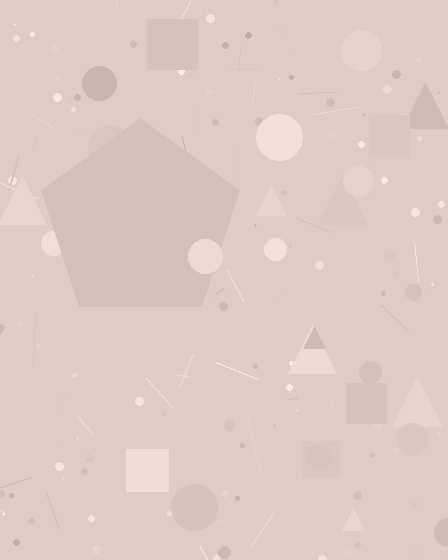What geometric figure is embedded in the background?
A pentagon is embedded in the background.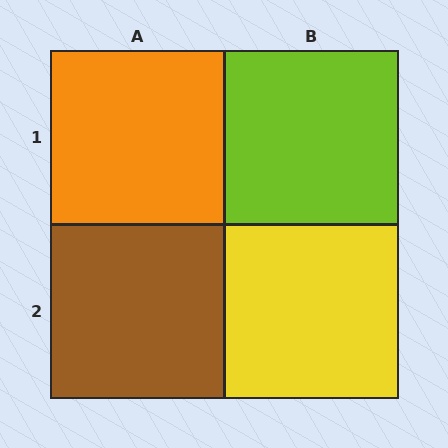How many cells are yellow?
1 cell is yellow.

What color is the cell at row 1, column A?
Orange.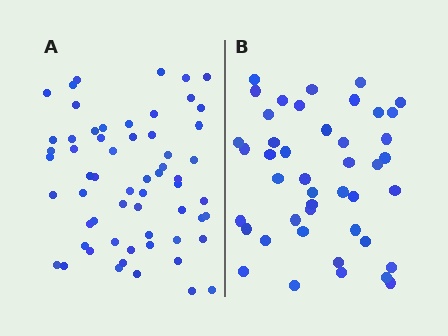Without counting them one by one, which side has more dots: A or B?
Region A (the left region) has more dots.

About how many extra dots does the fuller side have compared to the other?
Region A has approximately 15 more dots than region B.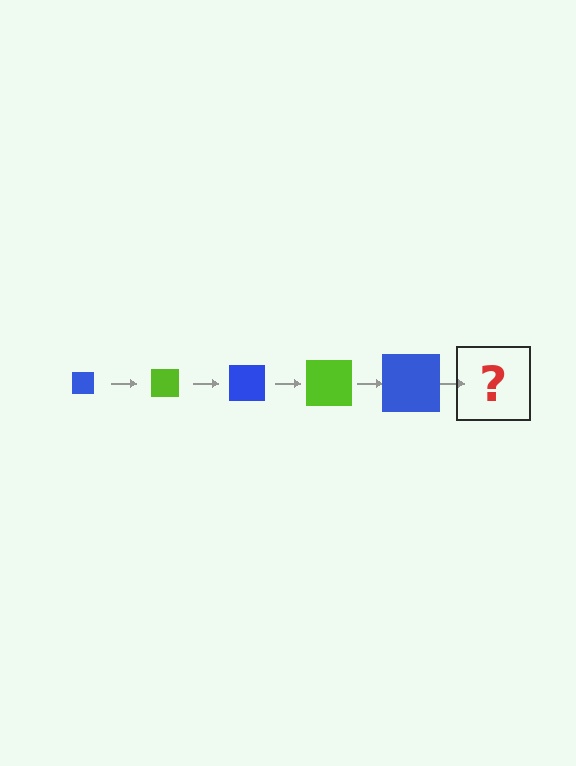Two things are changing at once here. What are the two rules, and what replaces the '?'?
The two rules are that the square grows larger each step and the color cycles through blue and lime. The '?' should be a lime square, larger than the previous one.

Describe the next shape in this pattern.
It should be a lime square, larger than the previous one.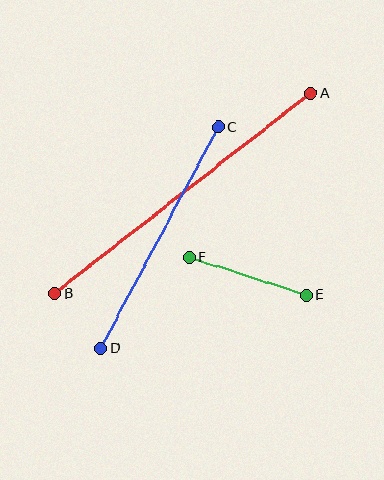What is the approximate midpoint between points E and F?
The midpoint is at approximately (248, 276) pixels.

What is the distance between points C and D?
The distance is approximately 250 pixels.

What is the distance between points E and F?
The distance is approximately 123 pixels.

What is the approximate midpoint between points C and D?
The midpoint is at approximately (159, 238) pixels.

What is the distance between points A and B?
The distance is approximately 325 pixels.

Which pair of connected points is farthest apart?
Points A and B are farthest apart.